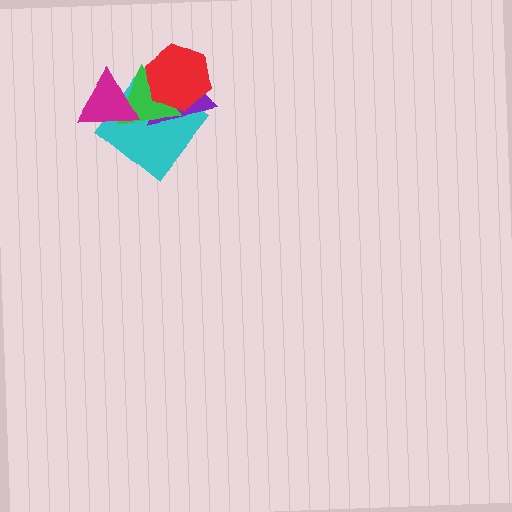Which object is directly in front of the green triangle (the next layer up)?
The red hexagon is directly in front of the green triangle.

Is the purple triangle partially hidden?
Yes, it is partially covered by another shape.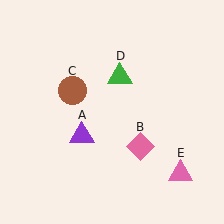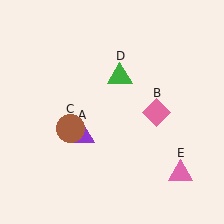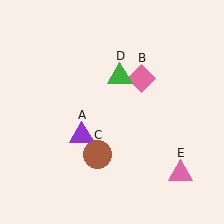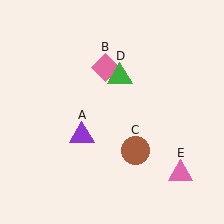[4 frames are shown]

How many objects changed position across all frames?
2 objects changed position: pink diamond (object B), brown circle (object C).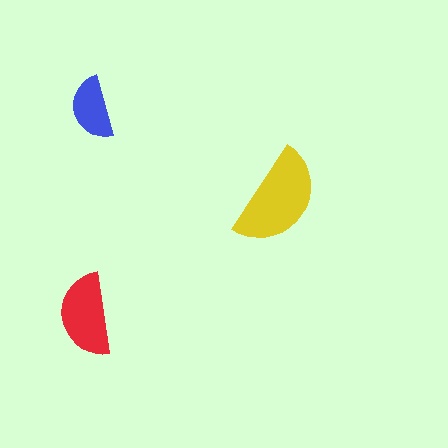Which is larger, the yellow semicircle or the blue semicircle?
The yellow one.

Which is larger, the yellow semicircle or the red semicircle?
The yellow one.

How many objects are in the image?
There are 3 objects in the image.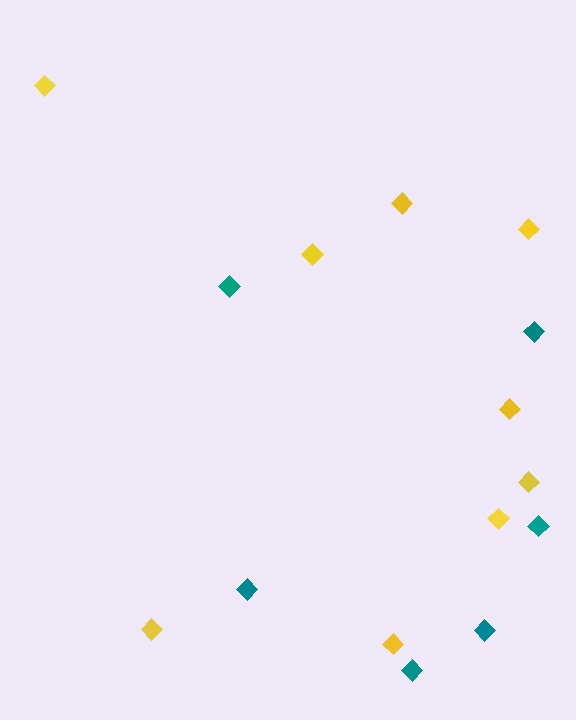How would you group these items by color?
There are 2 groups: one group of yellow diamonds (9) and one group of teal diamonds (6).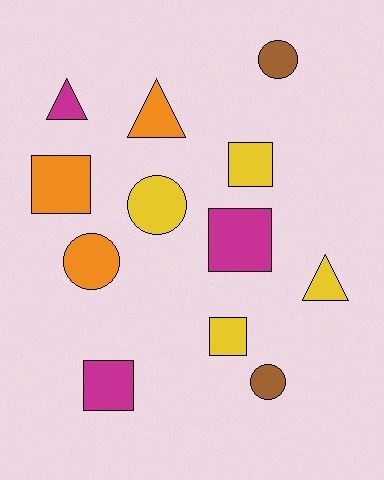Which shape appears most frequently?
Square, with 5 objects.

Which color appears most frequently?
Yellow, with 4 objects.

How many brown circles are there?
There are 2 brown circles.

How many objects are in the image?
There are 12 objects.